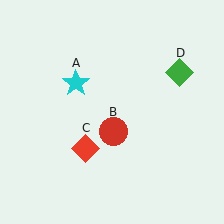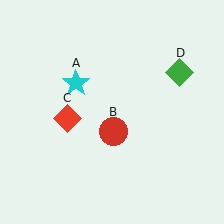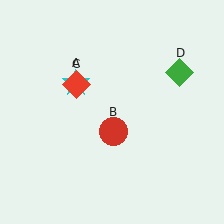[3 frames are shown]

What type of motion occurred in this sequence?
The red diamond (object C) rotated clockwise around the center of the scene.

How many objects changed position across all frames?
1 object changed position: red diamond (object C).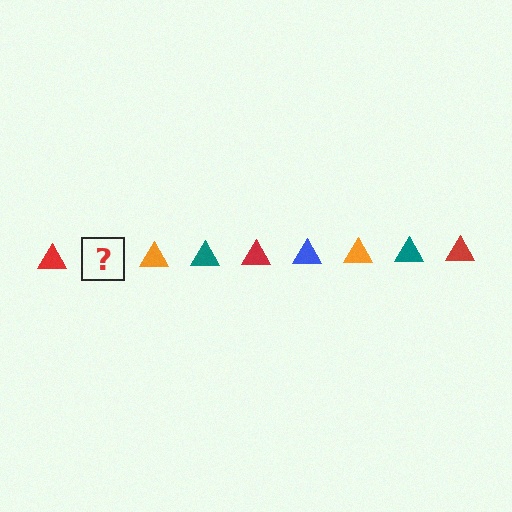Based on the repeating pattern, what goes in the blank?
The blank should be a blue triangle.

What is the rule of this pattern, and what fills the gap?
The rule is that the pattern cycles through red, blue, orange, teal triangles. The gap should be filled with a blue triangle.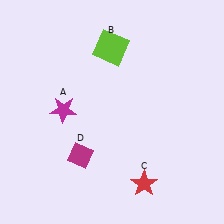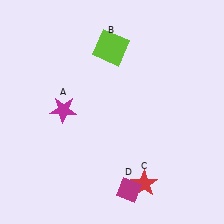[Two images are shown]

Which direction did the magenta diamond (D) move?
The magenta diamond (D) moved right.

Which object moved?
The magenta diamond (D) moved right.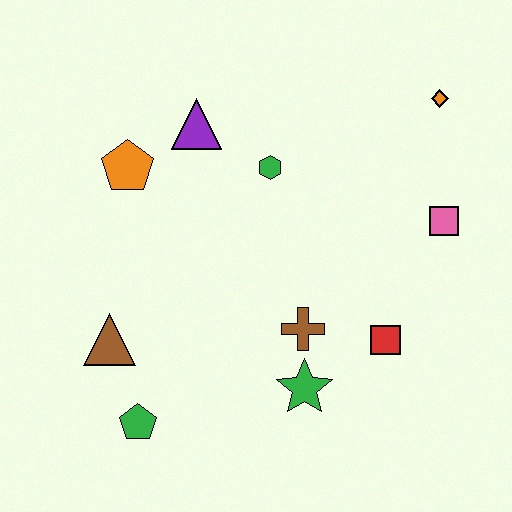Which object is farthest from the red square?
The orange pentagon is farthest from the red square.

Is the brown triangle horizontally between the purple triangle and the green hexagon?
No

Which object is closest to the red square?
The brown cross is closest to the red square.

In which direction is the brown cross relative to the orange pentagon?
The brown cross is to the right of the orange pentagon.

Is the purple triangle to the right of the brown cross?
No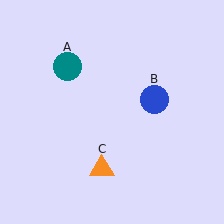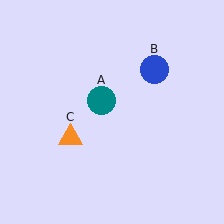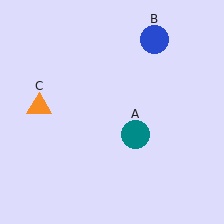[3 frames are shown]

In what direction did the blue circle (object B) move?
The blue circle (object B) moved up.